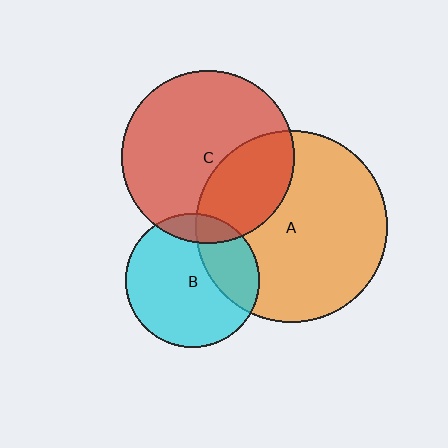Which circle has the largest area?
Circle A (orange).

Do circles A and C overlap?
Yes.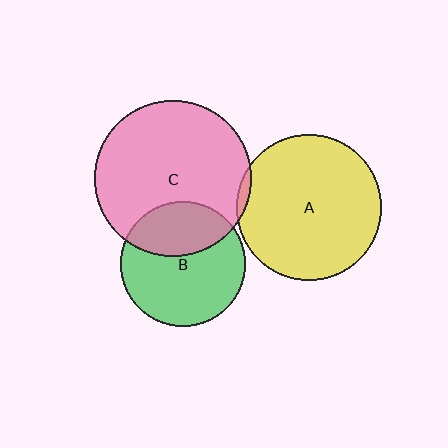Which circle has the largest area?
Circle C (pink).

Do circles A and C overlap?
Yes.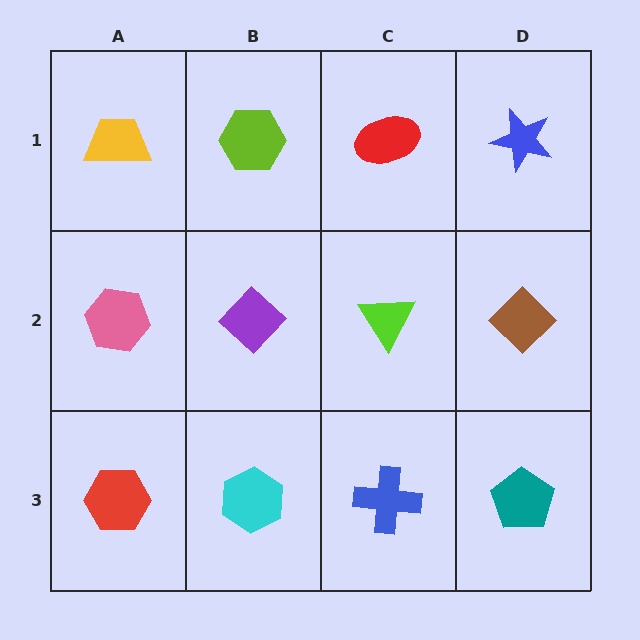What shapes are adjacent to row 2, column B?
A lime hexagon (row 1, column B), a cyan hexagon (row 3, column B), a pink hexagon (row 2, column A), a lime triangle (row 2, column C).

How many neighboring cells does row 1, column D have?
2.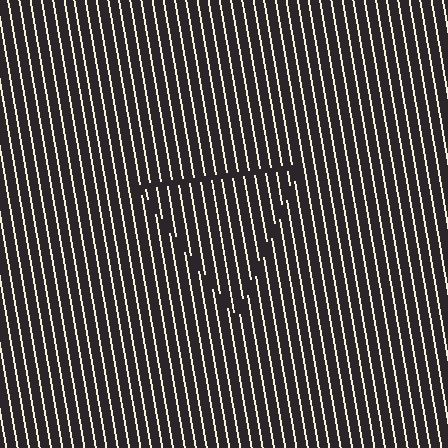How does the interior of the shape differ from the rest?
The interior of the shape contains the same grating, shifted by half a period — the contour is defined by the phase discontinuity where line-ends from the inner and outer gratings abut.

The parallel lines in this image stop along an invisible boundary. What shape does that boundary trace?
An illusory triangle. The interior of the shape contains the same grating, shifted by half a period — the contour is defined by the phase discontinuity where line-ends from the inner and outer gratings abut.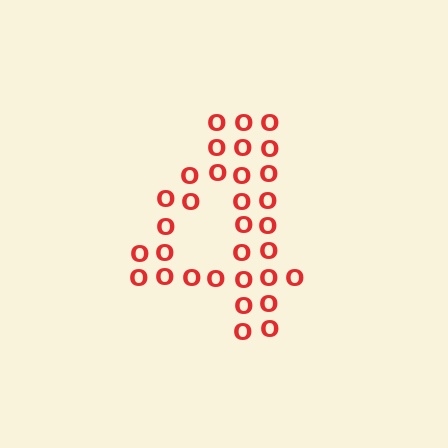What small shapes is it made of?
It is made of small letter O's.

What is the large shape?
The large shape is the digit 4.